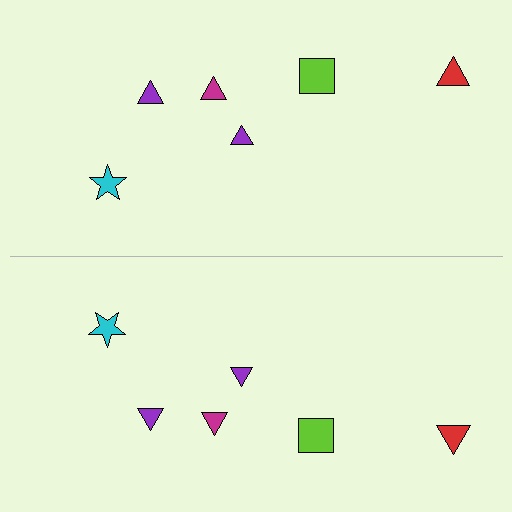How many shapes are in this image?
There are 12 shapes in this image.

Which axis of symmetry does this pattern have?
The pattern has a horizontal axis of symmetry running through the center of the image.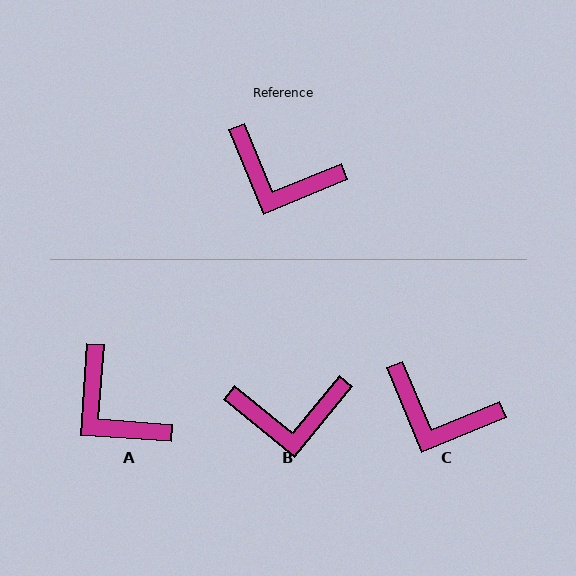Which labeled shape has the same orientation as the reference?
C.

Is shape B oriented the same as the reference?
No, it is off by about 28 degrees.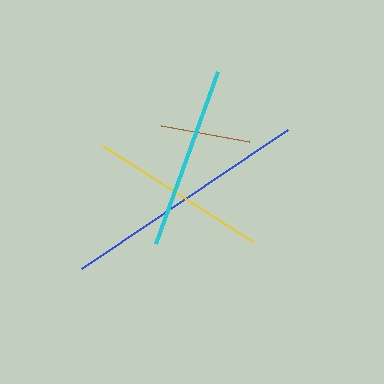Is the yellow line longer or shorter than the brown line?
The yellow line is longer than the brown line.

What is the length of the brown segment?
The brown segment is approximately 90 pixels long.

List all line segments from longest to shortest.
From longest to shortest: blue, cyan, yellow, brown.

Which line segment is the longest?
The blue line is the longest at approximately 249 pixels.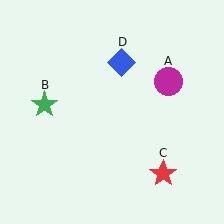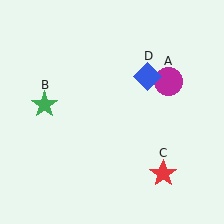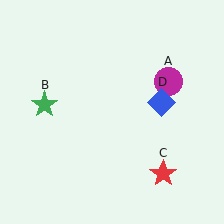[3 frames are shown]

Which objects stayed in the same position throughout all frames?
Magenta circle (object A) and green star (object B) and red star (object C) remained stationary.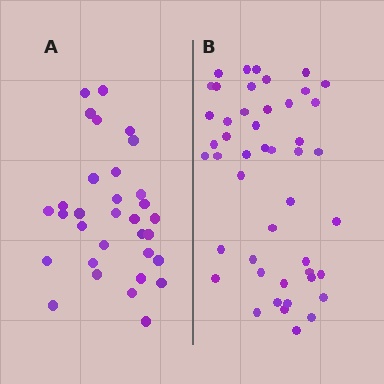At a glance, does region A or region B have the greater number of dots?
Region B (the right region) has more dots.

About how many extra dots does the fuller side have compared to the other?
Region B has approximately 15 more dots than region A.